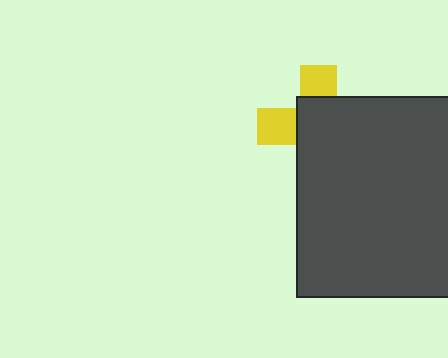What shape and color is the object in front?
The object in front is a dark gray square.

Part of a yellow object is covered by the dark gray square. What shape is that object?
It is a cross.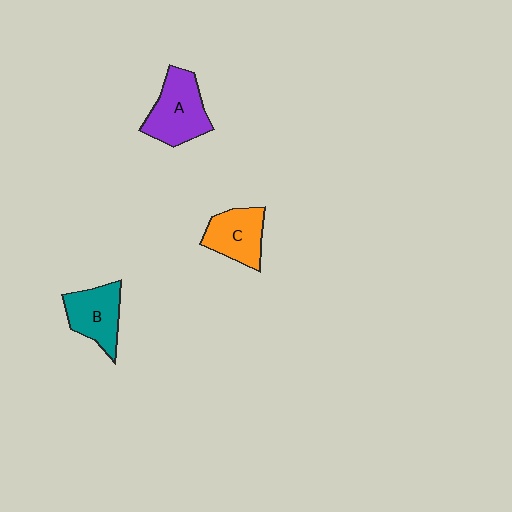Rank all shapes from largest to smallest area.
From largest to smallest: A (purple), B (teal), C (orange).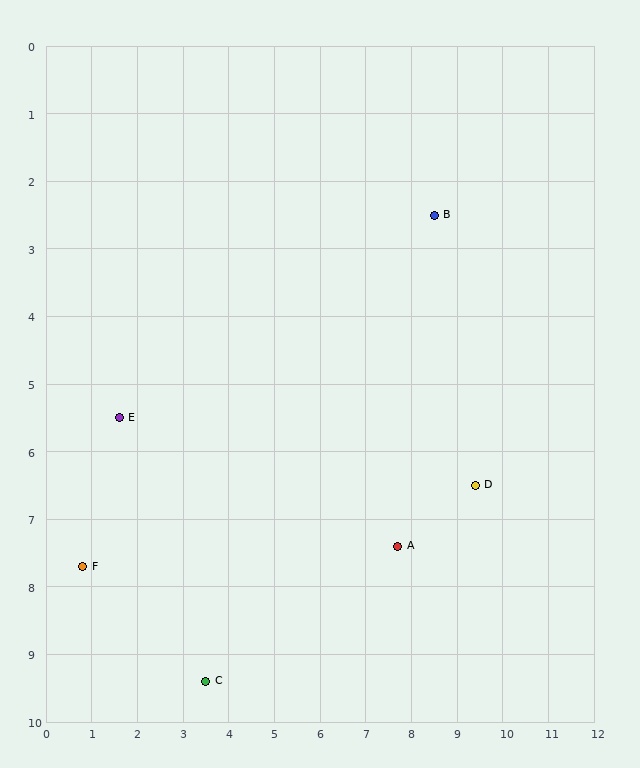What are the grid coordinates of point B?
Point B is at approximately (8.5, 2.5).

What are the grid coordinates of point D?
Point D is at approximately (9.4, 6.5).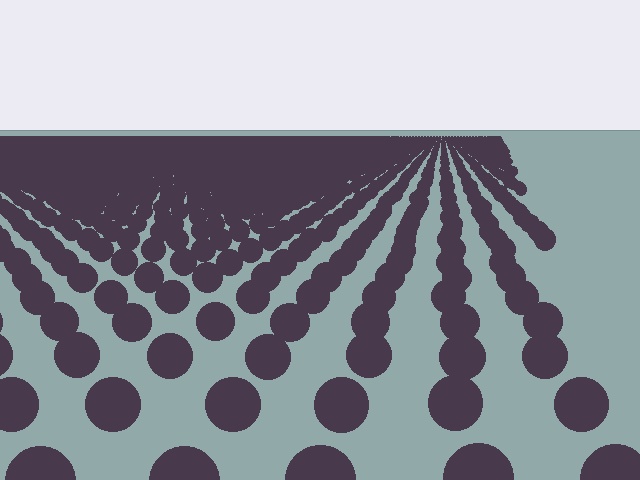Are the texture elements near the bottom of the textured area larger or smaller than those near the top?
Larger. Near the bottom, elements are closer to the viewer and appear at a bigger on-screen size.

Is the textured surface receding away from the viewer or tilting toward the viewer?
The surface is receding away from the viewer. Texture elements get smaller and denser toward the top.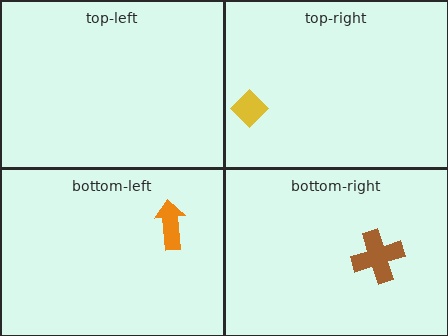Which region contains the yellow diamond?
The top-right region.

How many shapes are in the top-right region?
1.